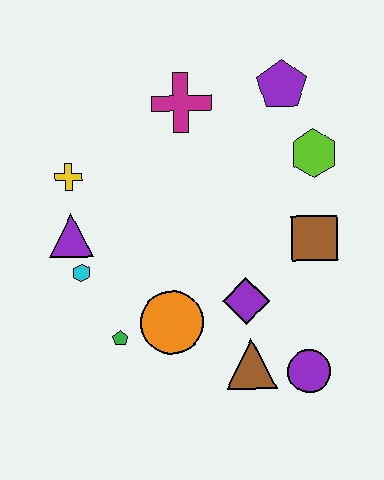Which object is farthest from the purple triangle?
The purple circle is farthest from the purple triangle.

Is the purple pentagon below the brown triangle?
No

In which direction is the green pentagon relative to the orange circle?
The green pentagon is to the left of the orange circle.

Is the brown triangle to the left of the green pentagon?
No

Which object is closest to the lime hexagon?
The purple pentagon is closest to the lime hexagon.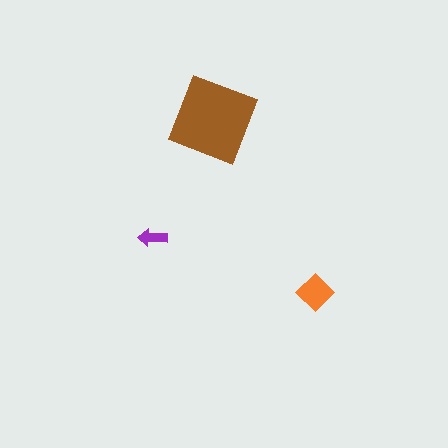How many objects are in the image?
There are 3 objects in the image.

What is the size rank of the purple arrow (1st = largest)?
3rd.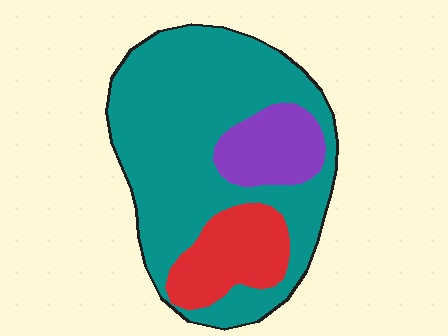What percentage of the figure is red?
Red takes up less than a quarter of the figure.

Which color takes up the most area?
Teal, at roughly 70%.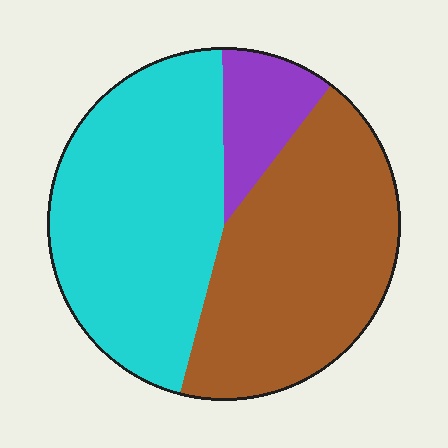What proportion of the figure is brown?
Brown covers around 45% of the figure.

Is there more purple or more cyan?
Cyan.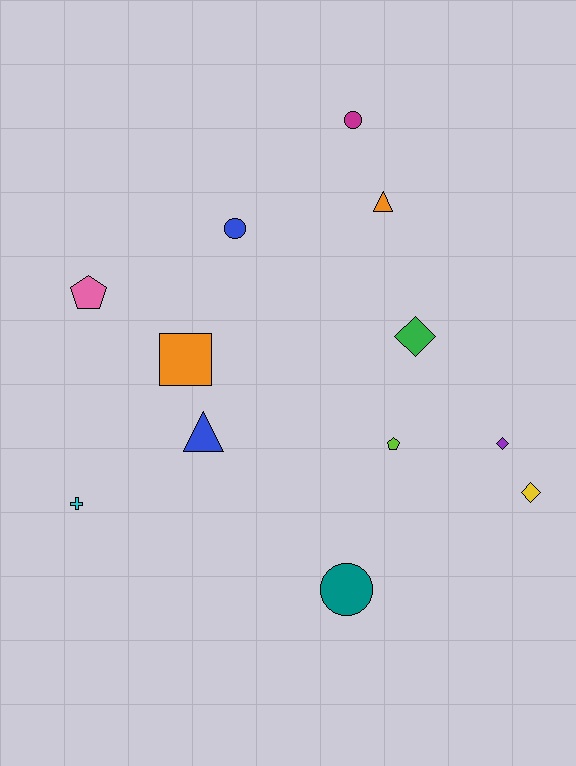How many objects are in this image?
There are 12 objects.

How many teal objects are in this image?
There is 1 teal object.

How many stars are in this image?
There are no stars.